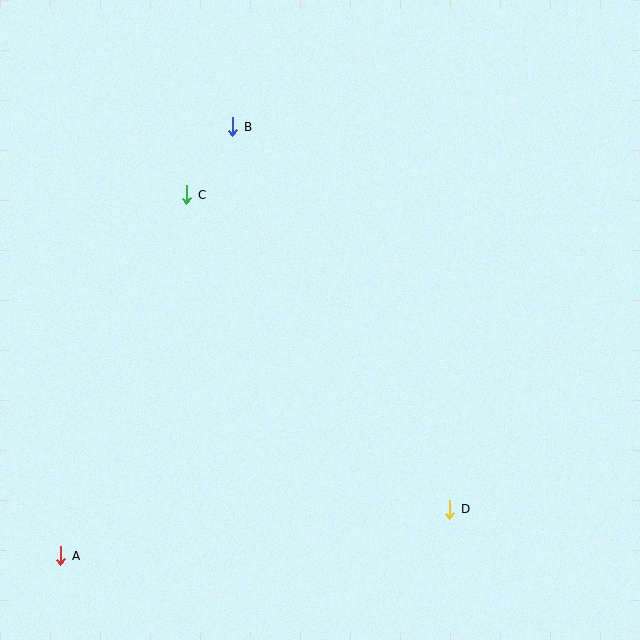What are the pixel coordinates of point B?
Point B is at (233, 127).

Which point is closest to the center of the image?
Point C at (187, 195) is closest to the center.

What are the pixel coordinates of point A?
Point A is at (61, 556).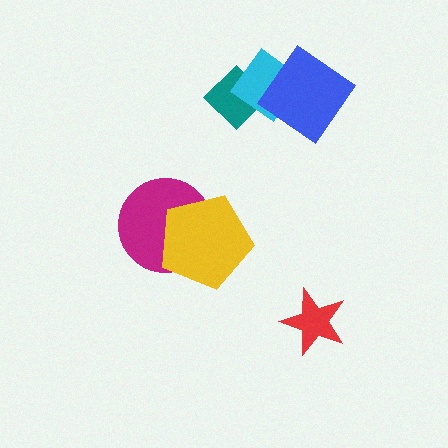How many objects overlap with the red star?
0 objects overlap with the red star.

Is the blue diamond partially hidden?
No, no other shape covers it.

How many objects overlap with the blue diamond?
2 objects overlap with the blue diamond.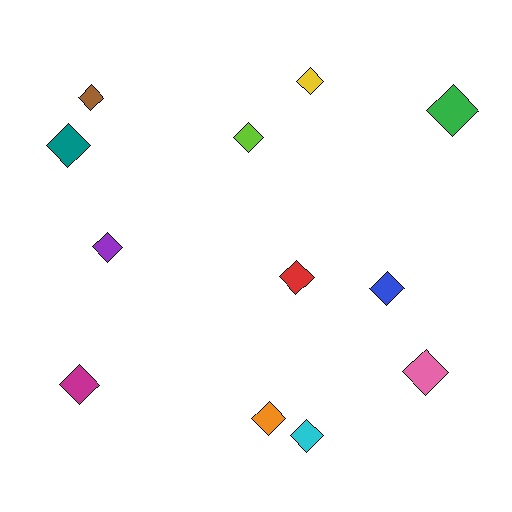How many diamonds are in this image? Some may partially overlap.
There are 12 diamonds.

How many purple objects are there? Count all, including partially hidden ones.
There is 1 purple object.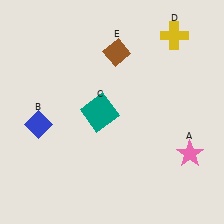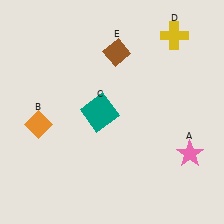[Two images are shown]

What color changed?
The diamond (B) changed from blue in Image 1 to orange in Image 2.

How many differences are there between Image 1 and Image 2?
There is 1 difference between the two images.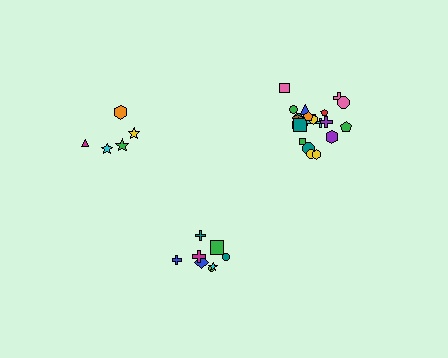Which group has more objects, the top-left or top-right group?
The top-right group.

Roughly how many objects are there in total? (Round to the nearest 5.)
Roughly 35 objects in total.